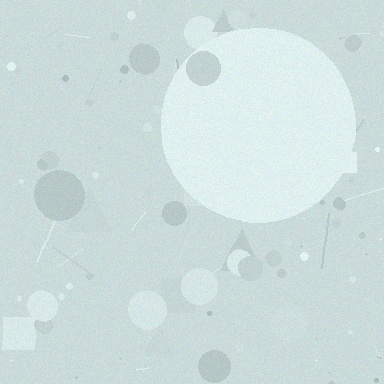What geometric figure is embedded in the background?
A circle is embedded in the background.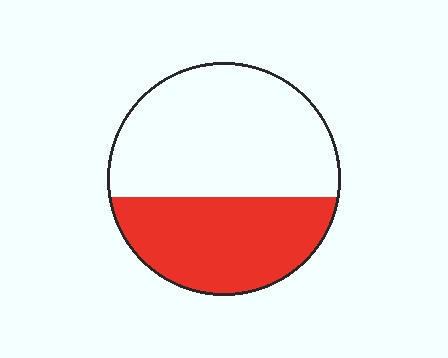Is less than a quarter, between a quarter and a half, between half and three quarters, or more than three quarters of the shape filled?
Between a quarter and a half.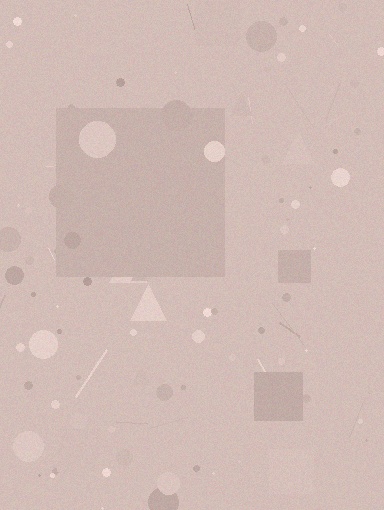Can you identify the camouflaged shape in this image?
The camouflaged shape is a square.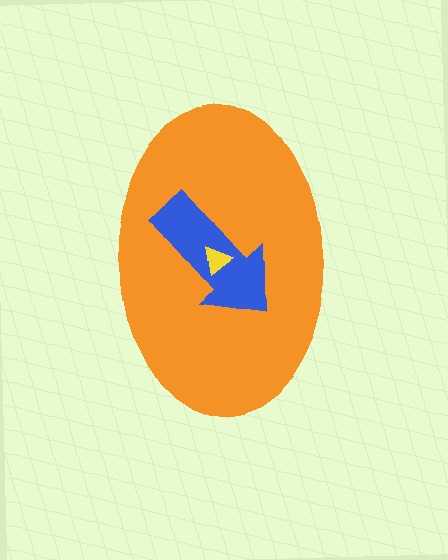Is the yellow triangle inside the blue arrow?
Yes.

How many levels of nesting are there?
3.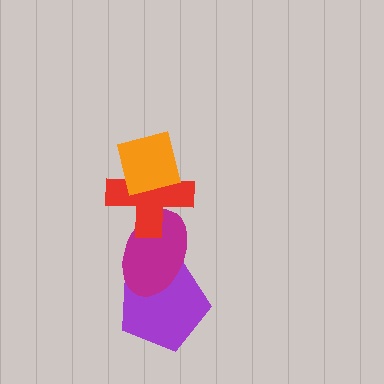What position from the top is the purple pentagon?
The purple pentagon is 4th from the top.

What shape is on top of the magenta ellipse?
The red cross is on top of the magenta ellipse.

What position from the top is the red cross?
The red cross is 2nd from the top.